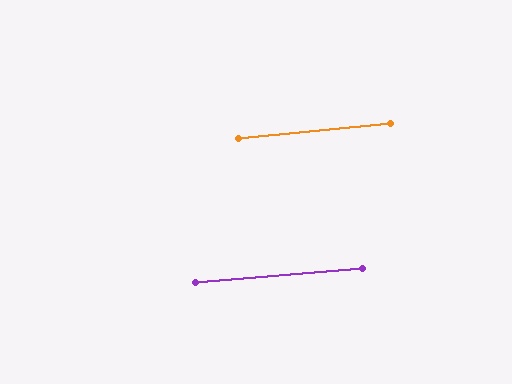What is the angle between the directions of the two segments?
Approximately 1 degree.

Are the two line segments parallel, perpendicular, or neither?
Parallel — their directions differ by only 0.8°.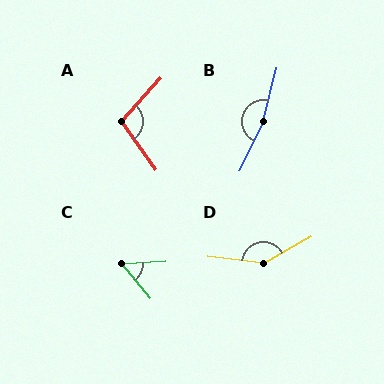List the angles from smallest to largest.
C (53°), A (102°), D (144°), B (168°).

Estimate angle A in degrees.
Approximately 102 degrees.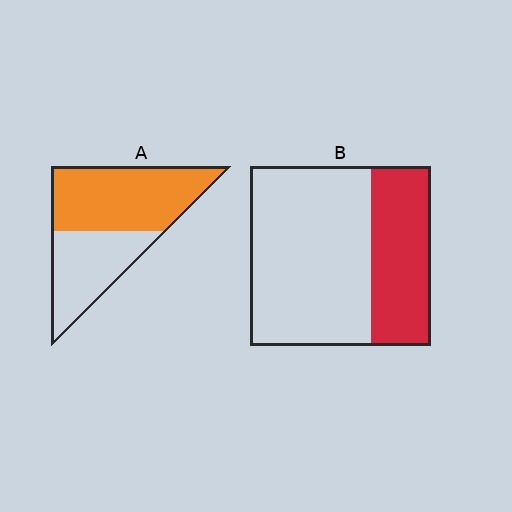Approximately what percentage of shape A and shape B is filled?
A is approximately 60% and B is approximately 35%.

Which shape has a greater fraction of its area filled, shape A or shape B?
Shape A.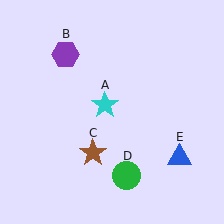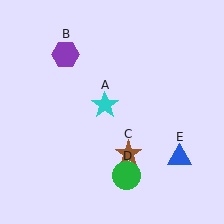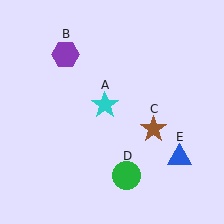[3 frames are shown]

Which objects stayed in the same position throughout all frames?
Cyan star (object A) and purple hexagon (object B) and green circle (object D) and blue triangle (object E) remained stationary.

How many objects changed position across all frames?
1 object changed position: brown star (object C).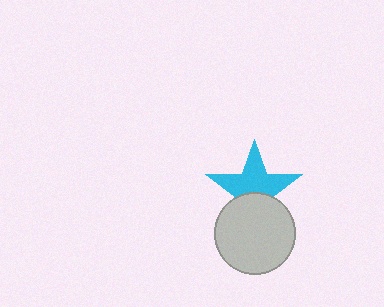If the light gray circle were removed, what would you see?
You would see the complete cyan star.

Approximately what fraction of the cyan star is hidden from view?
Roughly 39% of the cyan star is hidden behind the light gray circle.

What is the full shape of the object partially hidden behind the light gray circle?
The partially hidden object is a cyan star.